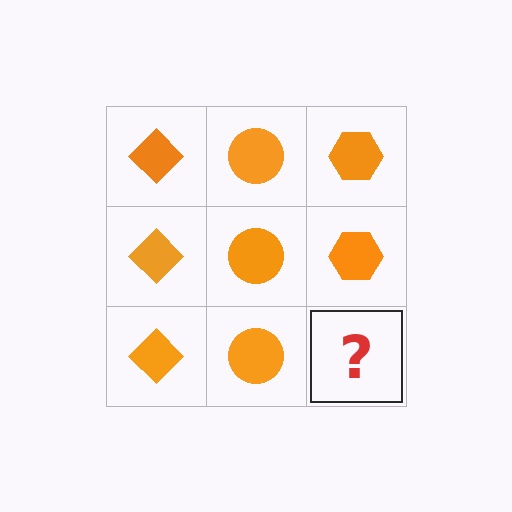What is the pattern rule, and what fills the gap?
The rule is that each column has a consistent shape. The gap should be filled with an orange hexagon.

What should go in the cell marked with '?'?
The missing cell should contain an orange hexagon.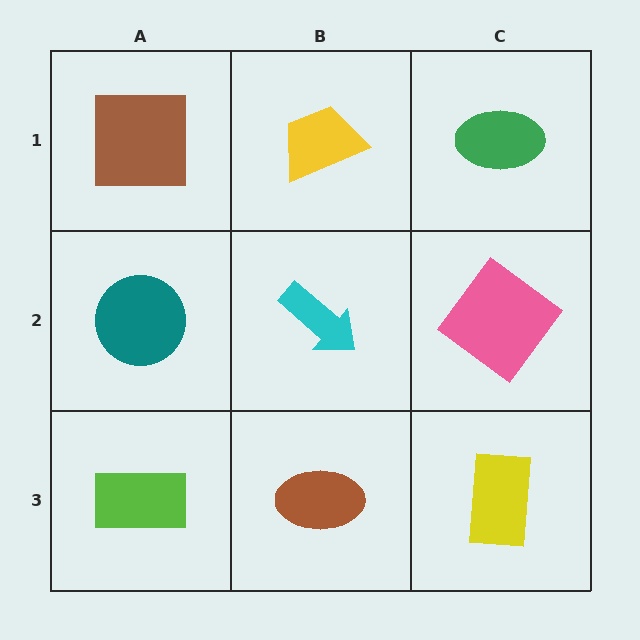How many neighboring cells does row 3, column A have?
2.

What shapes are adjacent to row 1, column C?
A pink diamond (row 2, column C), a yellow trapezoid (row 1, column B).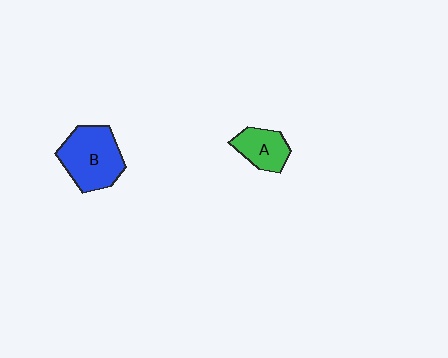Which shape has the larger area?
Shape B (blue).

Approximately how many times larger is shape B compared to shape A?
Approximately 1.7 times.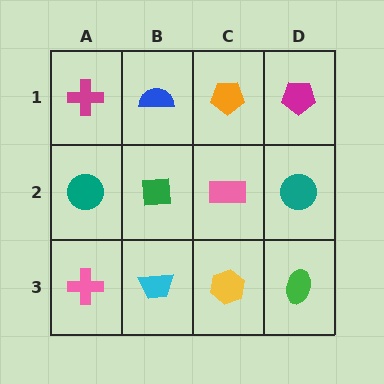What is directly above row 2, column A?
A magenta cross.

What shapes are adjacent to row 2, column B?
A blue semicircle (row 1, column B), a cyan trapezoid (row 3, column B), a teal circle (row 2, column A), a pink rectangle (row 2, column C).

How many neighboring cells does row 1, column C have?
3.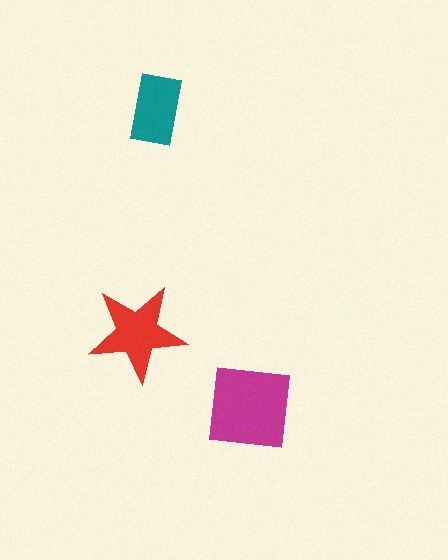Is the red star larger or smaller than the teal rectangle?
Larger.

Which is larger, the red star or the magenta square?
The magenta square.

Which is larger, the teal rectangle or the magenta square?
The magenta square.